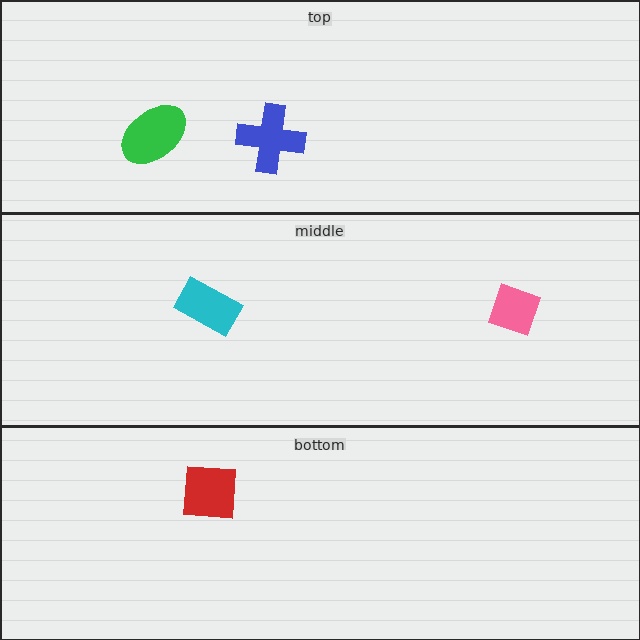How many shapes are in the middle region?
2.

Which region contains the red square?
The bottom region.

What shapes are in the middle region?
The cyan rectangle, the pink diamond.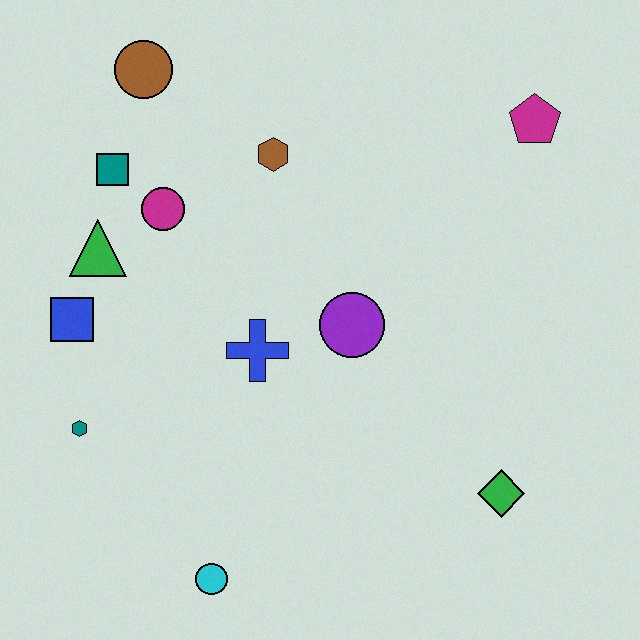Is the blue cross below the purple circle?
Yes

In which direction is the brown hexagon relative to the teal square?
The brown hexagon is to the right of the teal square.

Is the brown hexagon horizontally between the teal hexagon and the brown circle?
No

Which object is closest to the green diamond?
The purple circle is closest to the green diamond.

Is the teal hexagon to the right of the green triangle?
No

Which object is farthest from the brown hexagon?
The cyan circle is farthest from the brown hexagon.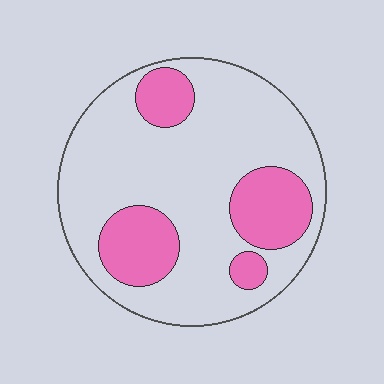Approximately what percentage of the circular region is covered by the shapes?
Approximately 25%.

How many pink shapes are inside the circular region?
4.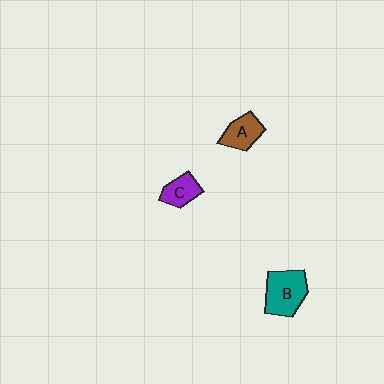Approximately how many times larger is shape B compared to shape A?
Approximately 1.5 times.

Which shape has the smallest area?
Shape C (purple).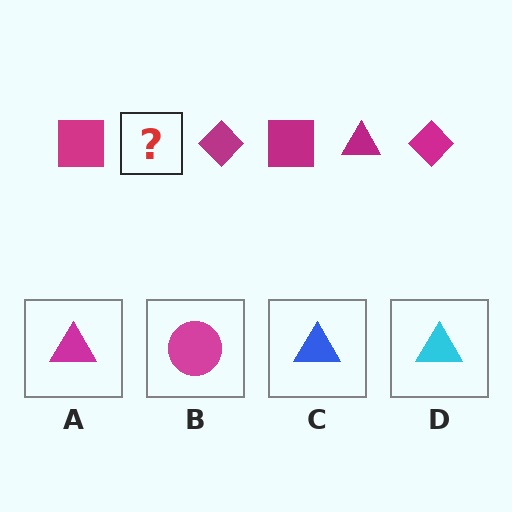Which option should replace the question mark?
Option A.